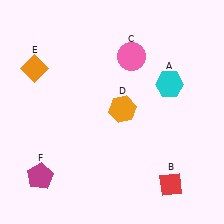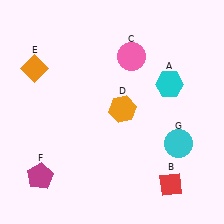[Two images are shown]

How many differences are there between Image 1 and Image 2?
There is 1 difference between the two images.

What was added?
A cyan circle (G) was added in Image 2.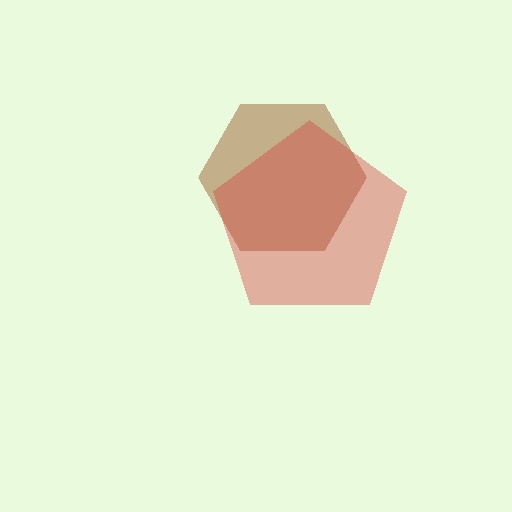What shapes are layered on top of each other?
The layered shapes are: a brown hexagon, a red pentagon.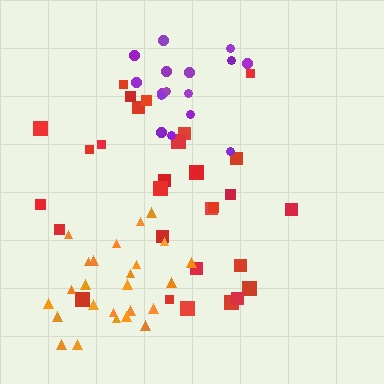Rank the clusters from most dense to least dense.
orange, purple, red.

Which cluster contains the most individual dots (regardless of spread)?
Red (30).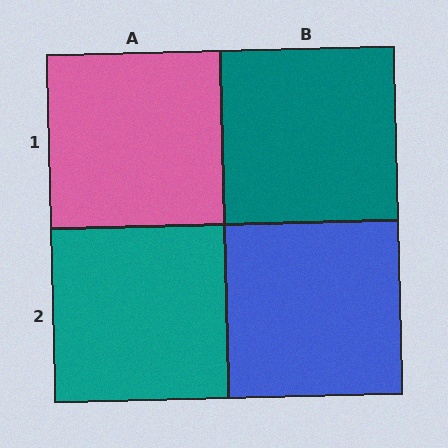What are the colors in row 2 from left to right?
Teal, blue.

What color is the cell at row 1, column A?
Pink.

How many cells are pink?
1 cell is pink.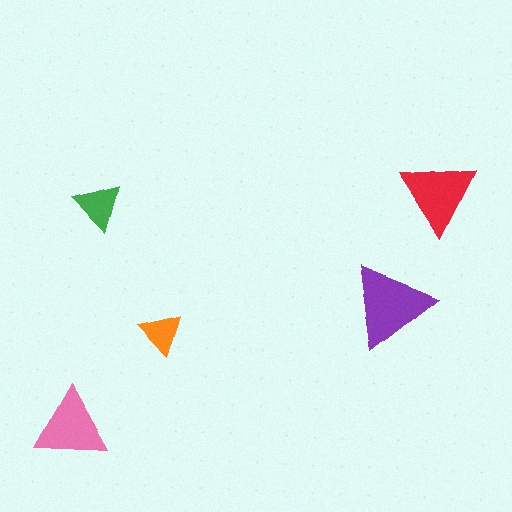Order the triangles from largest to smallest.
the purple one, the red one, the pink one, the green one, the orange one.